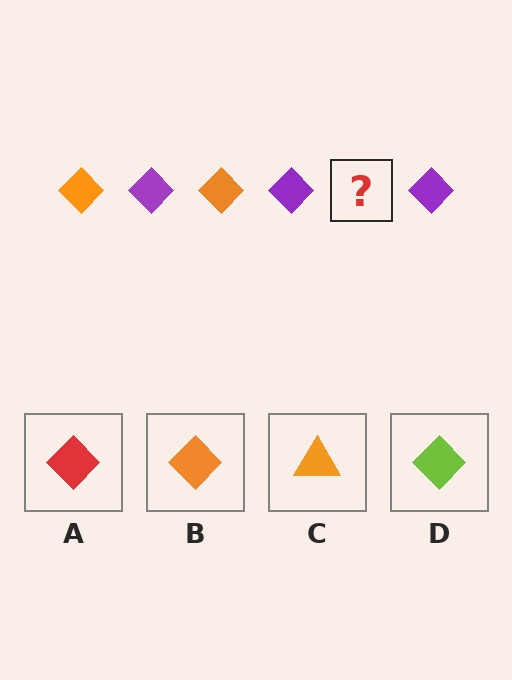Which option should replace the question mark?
Option B.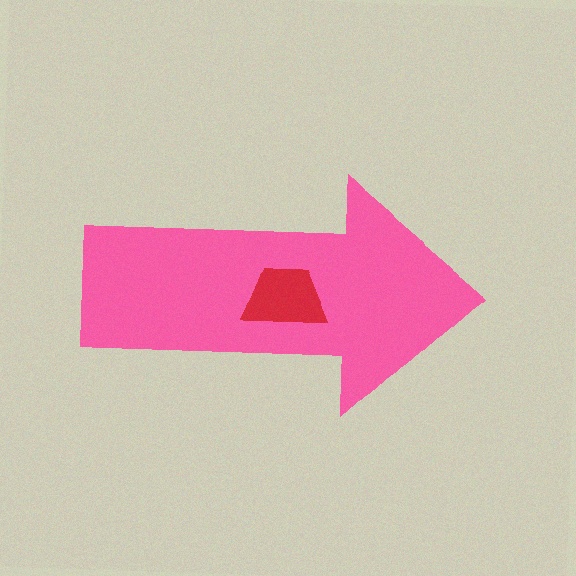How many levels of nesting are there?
2.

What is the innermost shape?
The red trapezoid.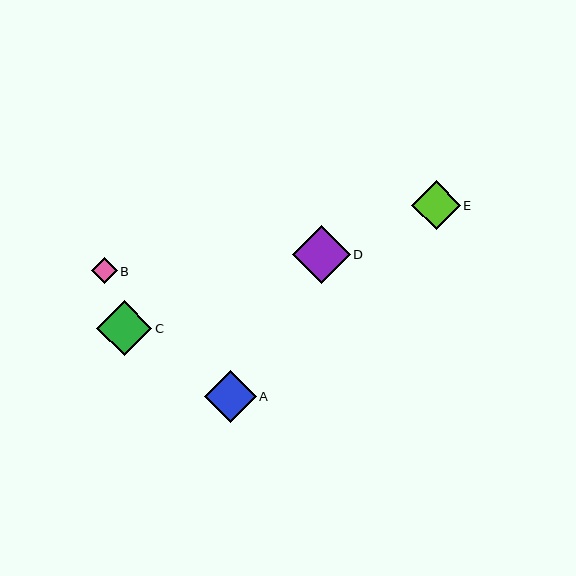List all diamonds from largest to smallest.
From largest to smallest: D, C, A, E, B.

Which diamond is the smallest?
Diamond B is the smallest with a size of approximately 26 pixels.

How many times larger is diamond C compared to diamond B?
Diamond C is approximately 2.1 times the size of diamond B.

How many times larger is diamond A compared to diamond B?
Diamond A is approximately 2.0 times the size of diamond B.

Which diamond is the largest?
Diamond D is the largest with a size of approximately 58 pixels.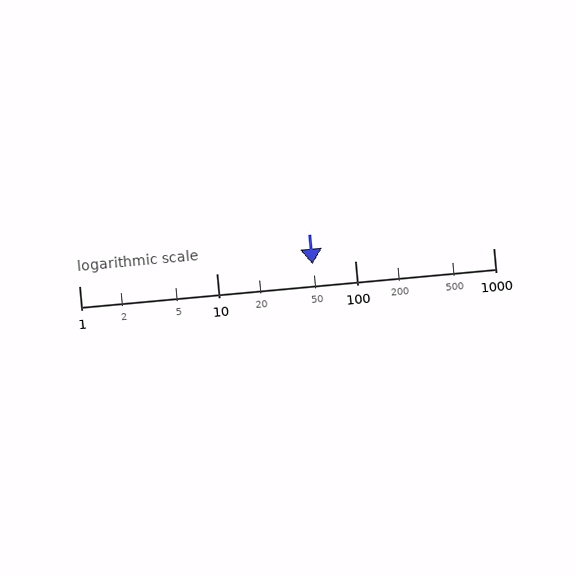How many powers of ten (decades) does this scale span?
The scale spans 3 decades, from 1 to 1000.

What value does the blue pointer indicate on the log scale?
The pointer indicates approximately 49.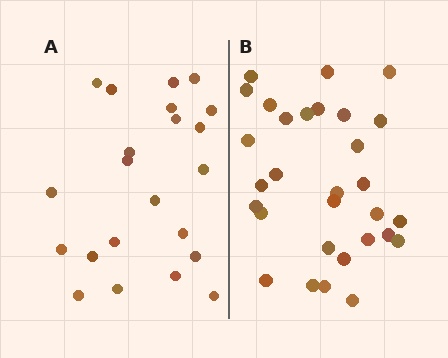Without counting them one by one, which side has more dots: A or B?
Region B (the right region) has more dots.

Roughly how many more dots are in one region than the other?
Region B has roughly 8 or so more dots than region A.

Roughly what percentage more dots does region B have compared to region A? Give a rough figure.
About 35% more.